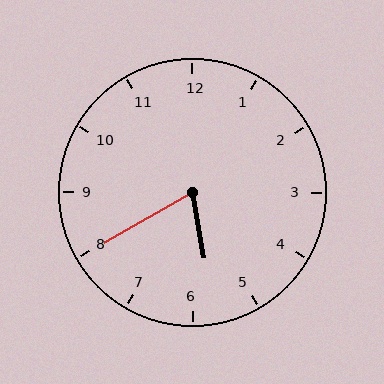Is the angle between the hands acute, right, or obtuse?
It is acute.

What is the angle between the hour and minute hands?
Approximately 70 degrees.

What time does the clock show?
5:40.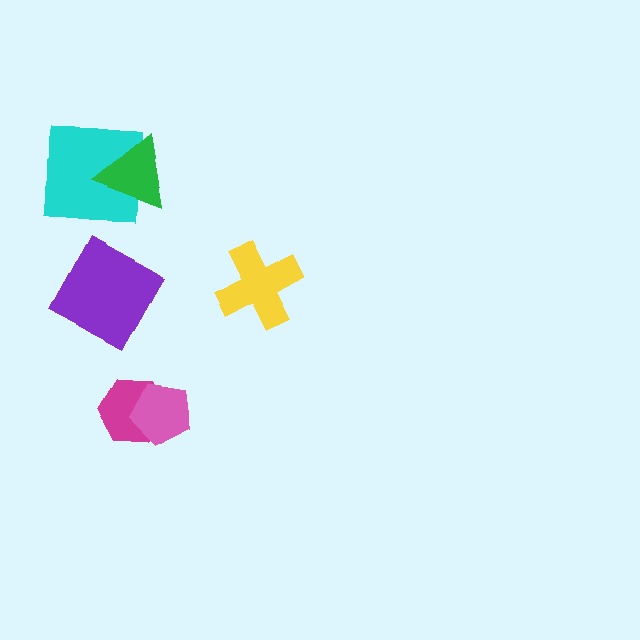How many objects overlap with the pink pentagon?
1 object overlaps with the pink pentagon.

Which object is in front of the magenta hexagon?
The pink pentagon is in front of the magenta hexagon.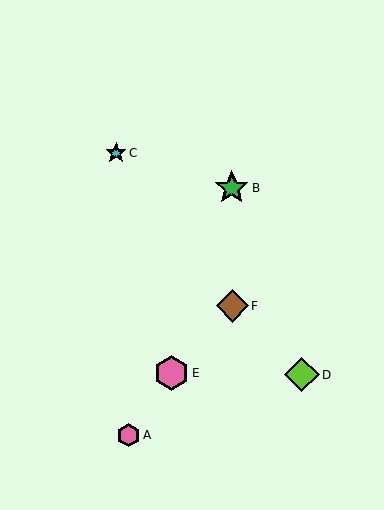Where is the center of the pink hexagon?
The center of the pink hexagon is at (172, 373).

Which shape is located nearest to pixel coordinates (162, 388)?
The pink hexagon (labeled E) at (172, 373) is nearest to that location.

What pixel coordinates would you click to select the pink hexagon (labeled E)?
Click at (172, 373) to select the pink hexagon E.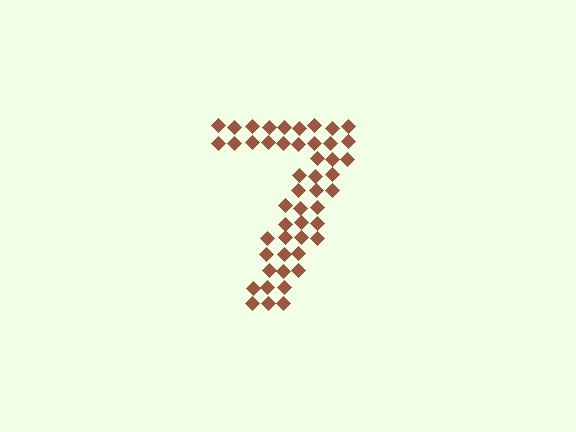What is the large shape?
The large shape is the digit 7.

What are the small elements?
The small elements are diamonds.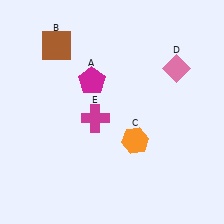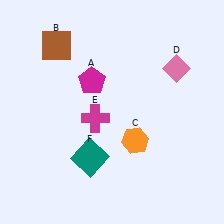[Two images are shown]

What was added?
A teal square (F) was added in Image 2.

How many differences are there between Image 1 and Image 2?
There is 1 difference between the two images.